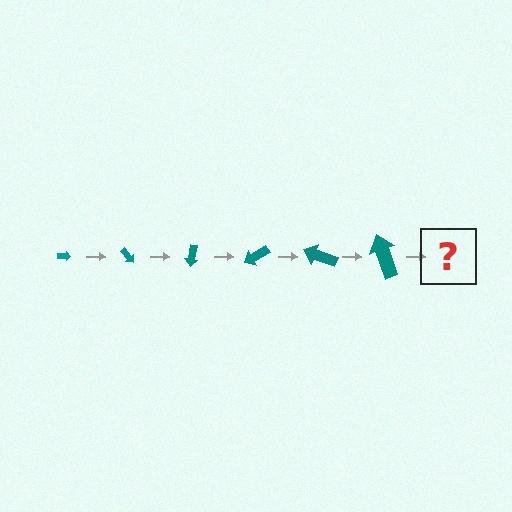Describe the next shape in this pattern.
It should be an arrow, larger than the previous one and rotated 300 degrees from the start.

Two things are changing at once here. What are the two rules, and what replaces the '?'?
The two rules are that the arrow grows larger each step and it rotates 50 degrees each step. The '?' should be an arrow, larger than the previous one and rotated 300 degrees from the start.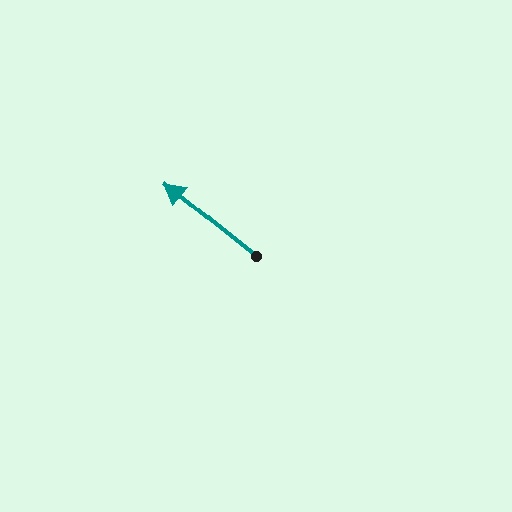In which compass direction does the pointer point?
Northwest.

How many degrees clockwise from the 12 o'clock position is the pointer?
Approximately 309 degrees.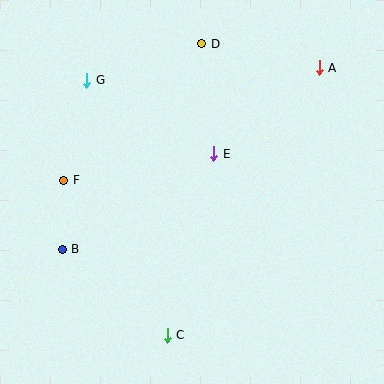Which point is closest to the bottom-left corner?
Point B is closest to the bottom-left corner.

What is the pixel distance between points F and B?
The distance between F and B is 69 pixels.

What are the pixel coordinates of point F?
Point F is at (64, 180).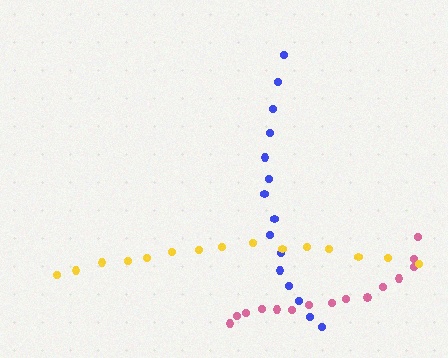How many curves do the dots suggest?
There are 3 distinct paths.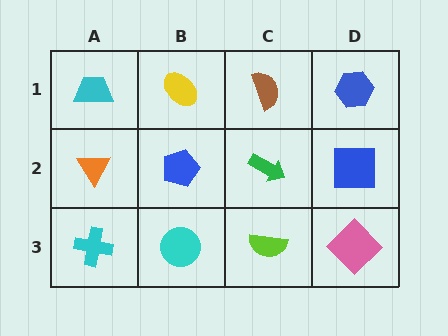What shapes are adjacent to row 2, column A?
A cyan trapezoid (row 1, column A), a cyan cross (row 3, column A), a blue pentagon (row 2, column B).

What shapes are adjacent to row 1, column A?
An orange triangle (row 2, column A), a yellow ellipse (row 1, column B).